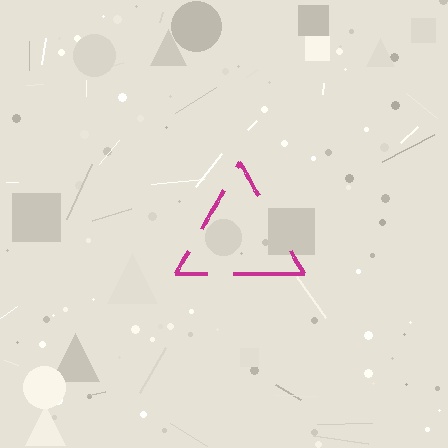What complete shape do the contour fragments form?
The contour fragments form a triangle.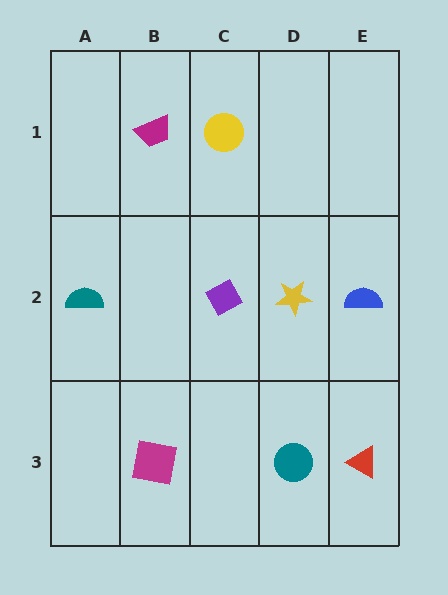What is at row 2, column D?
A yellow star.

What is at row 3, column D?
A teal circle.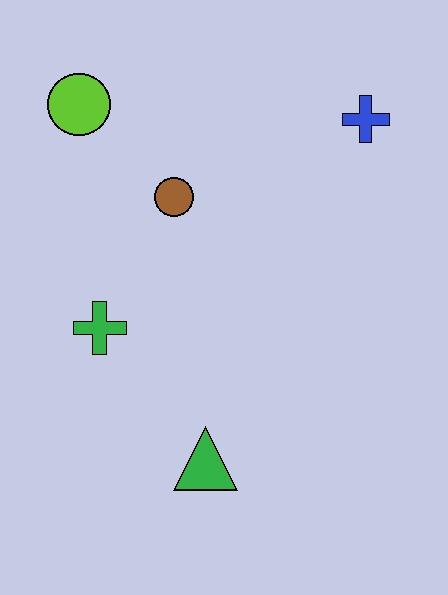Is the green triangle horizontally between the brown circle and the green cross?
No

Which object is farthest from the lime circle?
The green triangle is farthest from the lime circle.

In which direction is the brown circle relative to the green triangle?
The brown circle is above the green triangle.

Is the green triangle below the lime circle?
Yes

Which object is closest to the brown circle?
The lime circle is closest to the brown circle.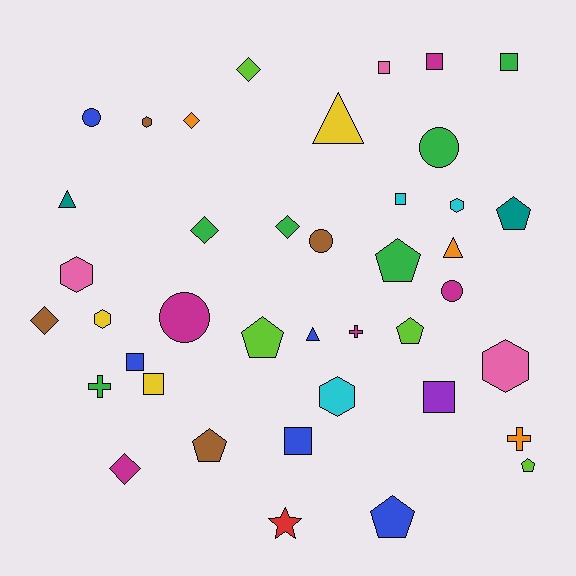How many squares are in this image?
There are 8 squares.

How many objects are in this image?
There are 40 objects.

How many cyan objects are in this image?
There are 3 cyan objects.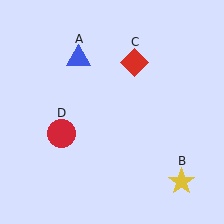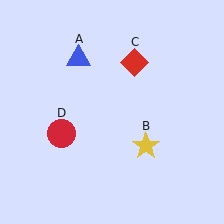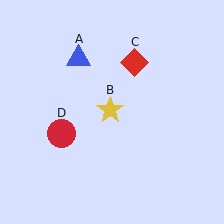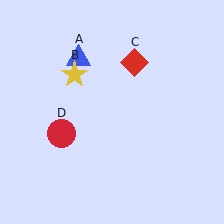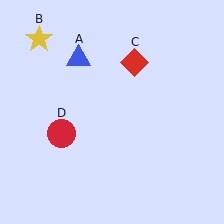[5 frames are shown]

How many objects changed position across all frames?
1 object changed position: yellow star (object B).